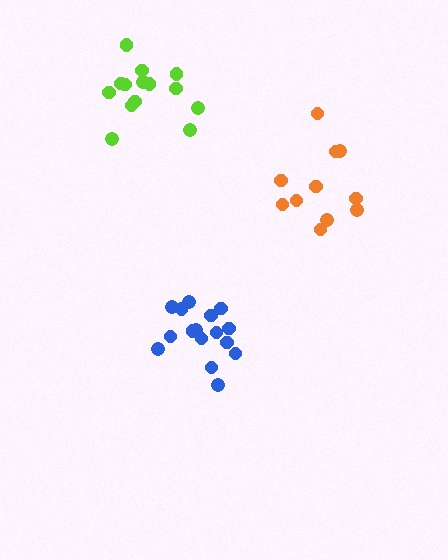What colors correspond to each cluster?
The clusters are colored: blue, orange, lime.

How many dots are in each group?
Group 1: 16 dots, Group 2: 11 dots, Group 3: 14 dots (41 total).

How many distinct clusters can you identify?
There are 3 distinct clusters.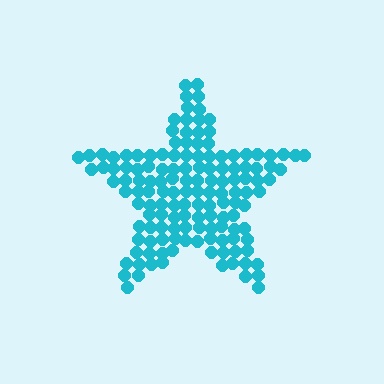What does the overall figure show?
The overall figure shows a star.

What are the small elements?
The small elements are circles.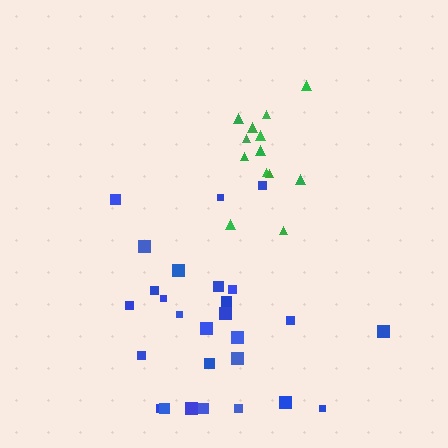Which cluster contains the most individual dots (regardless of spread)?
Blue (27).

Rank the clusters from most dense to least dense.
green, blue.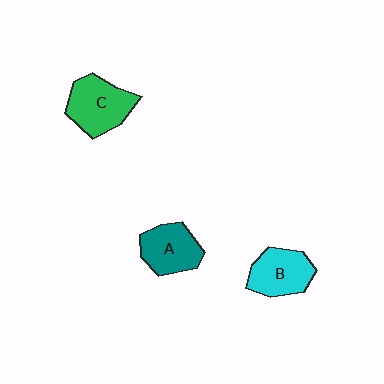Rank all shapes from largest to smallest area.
From largest to smallest: C (green), B (cyan), A (teal).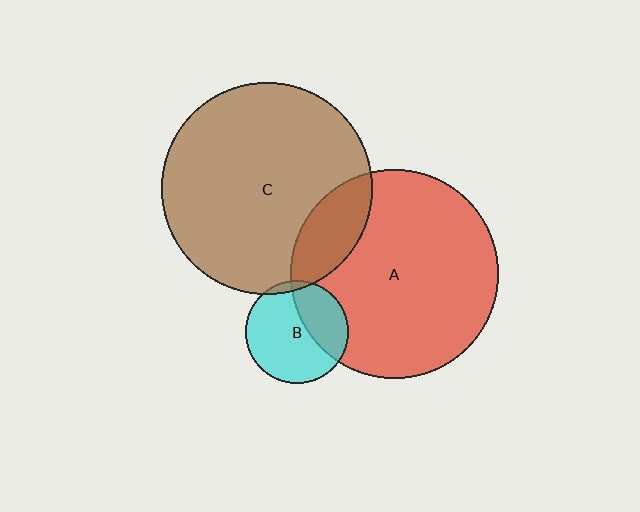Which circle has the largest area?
Circle C (brown).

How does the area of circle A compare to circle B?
Approximately 4.1 times.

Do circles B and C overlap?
Yes.